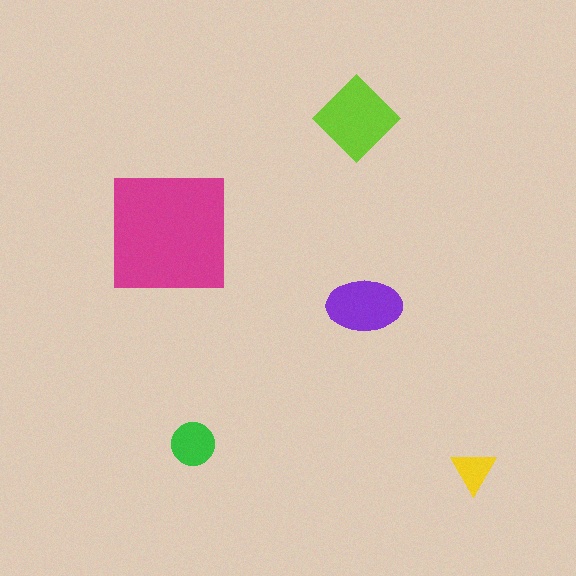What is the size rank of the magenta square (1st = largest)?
1st.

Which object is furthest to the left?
The magenta square is leftmost.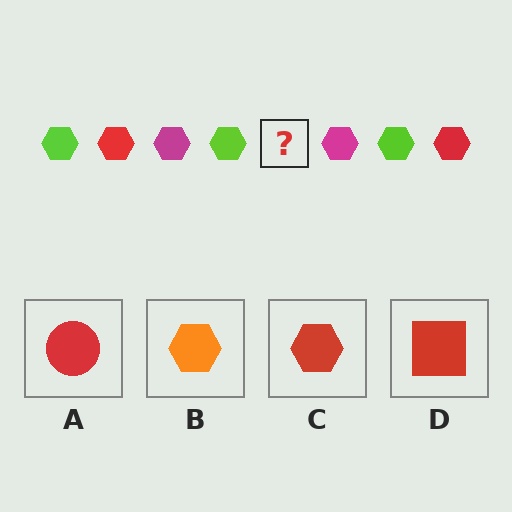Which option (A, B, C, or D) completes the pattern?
C.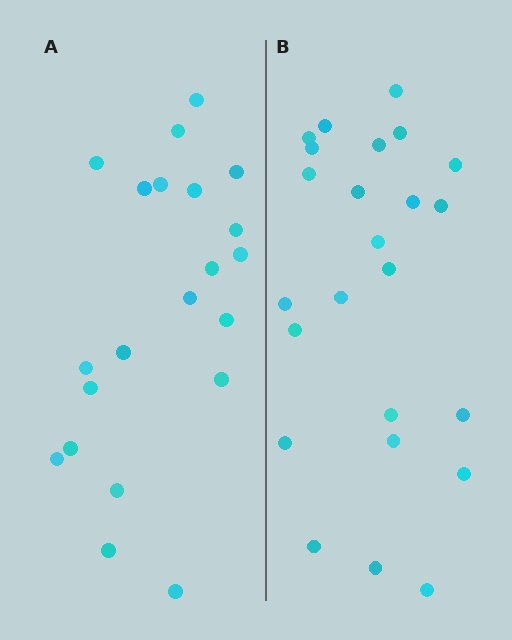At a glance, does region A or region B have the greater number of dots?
Region B (the right region) has more dots.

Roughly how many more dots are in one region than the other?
Region B has just a few more — roughly 2 or 3 more dots than region A.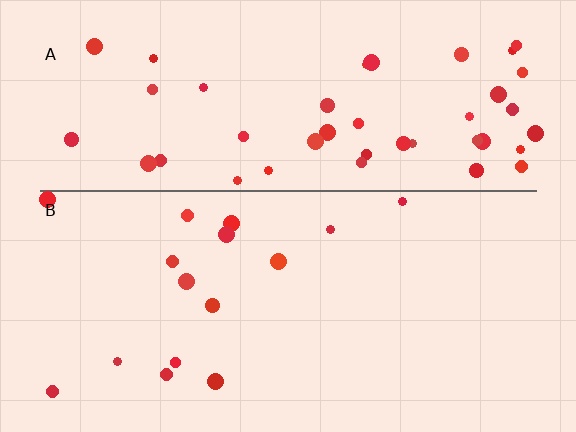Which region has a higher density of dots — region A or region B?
A (the top).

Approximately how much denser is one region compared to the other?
Approximately 3.0× — region A over region B.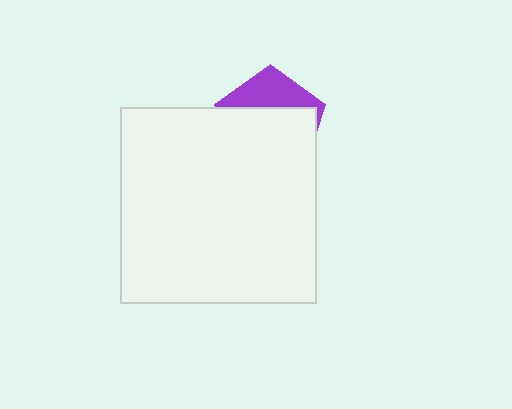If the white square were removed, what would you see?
You would see the complete purple pentagon.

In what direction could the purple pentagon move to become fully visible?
The purple pentagon could move up. That would shift it out from behind the white square entirely.